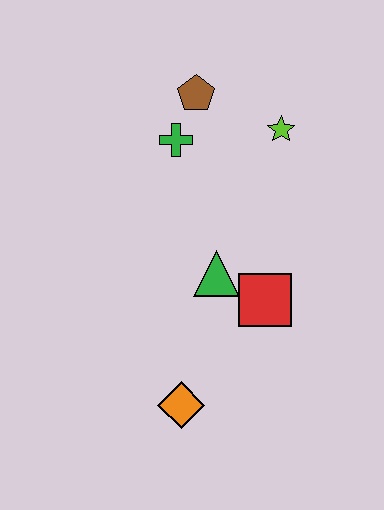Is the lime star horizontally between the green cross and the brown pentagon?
No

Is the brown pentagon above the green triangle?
Yes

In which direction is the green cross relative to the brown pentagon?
The green cross is below the brown pentagon.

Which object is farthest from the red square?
The brown pentagon is farthest from the red square.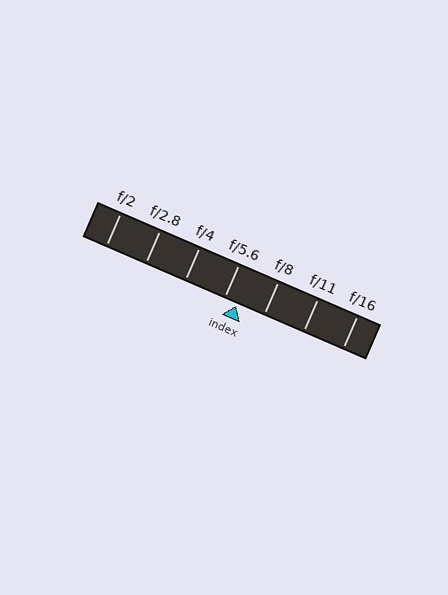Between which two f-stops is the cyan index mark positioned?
The index mark is between f/5.6 and f/8.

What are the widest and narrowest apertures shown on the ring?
The widest aperture shown is f/2 and the narrowest is f/16.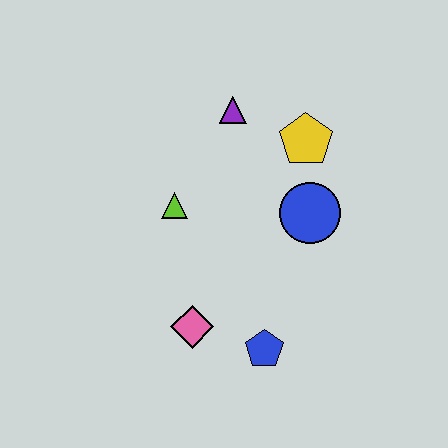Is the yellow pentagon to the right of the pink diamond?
Yes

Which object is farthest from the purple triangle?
The blue pentagon is farthest from the purple triangle.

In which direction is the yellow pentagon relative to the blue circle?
The yellow pentagon is above the blue circle.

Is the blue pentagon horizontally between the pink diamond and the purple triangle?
No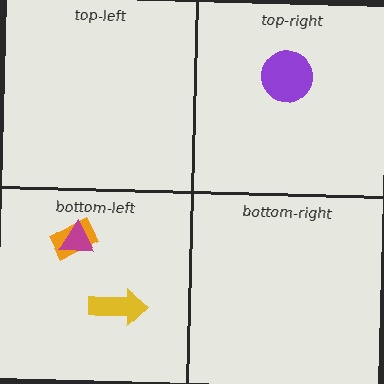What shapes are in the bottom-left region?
The orange rectangle, the yellow arrow, the magenta triangle.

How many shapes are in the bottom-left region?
3.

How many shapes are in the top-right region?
1.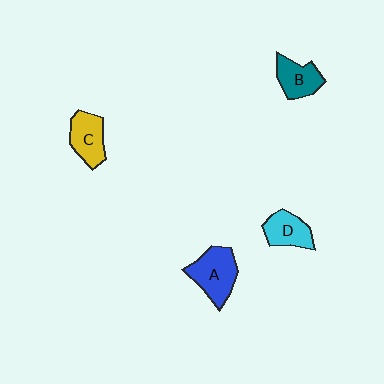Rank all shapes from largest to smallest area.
From largest to smallest: A (blue), C (yellow), B (teal), D (cyan).